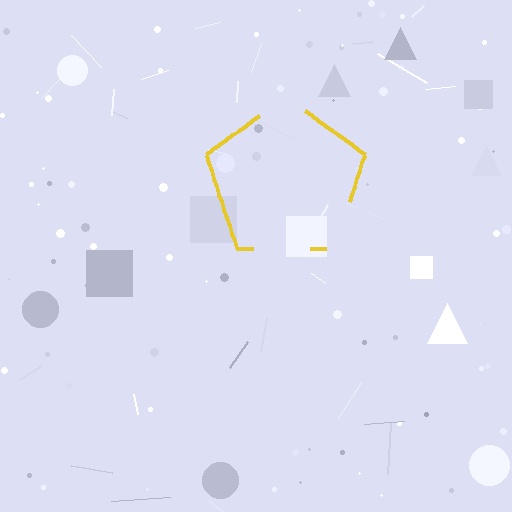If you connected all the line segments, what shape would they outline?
They would outline a pentagon.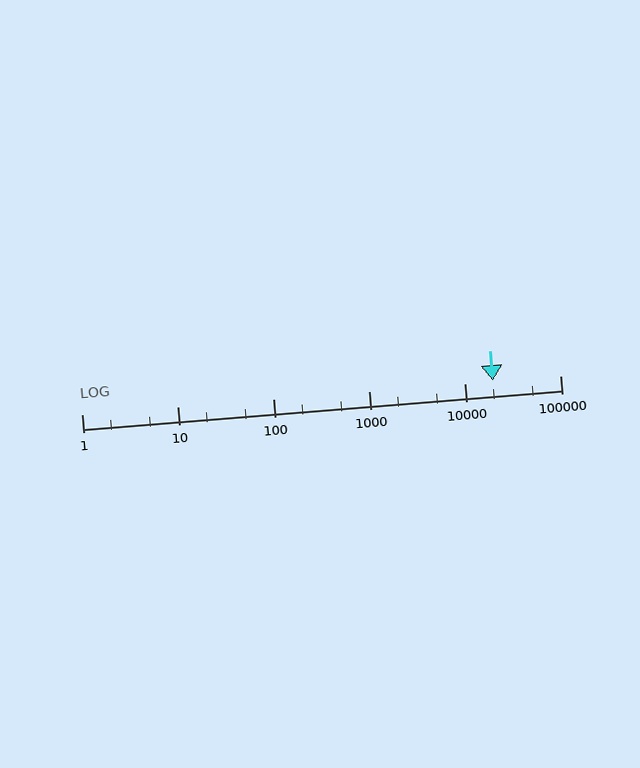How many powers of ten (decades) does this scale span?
The scale spans 5 decades, from 1 to 100000.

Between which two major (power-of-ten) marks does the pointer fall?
The pointer is between 10000 and 100000.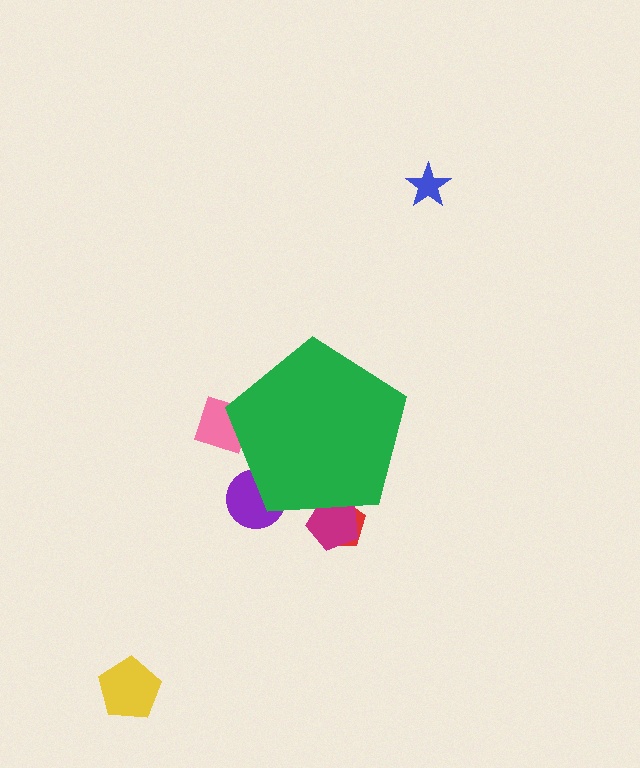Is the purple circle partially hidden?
Yes, the purple circle is partially hidden behind the green pentagon.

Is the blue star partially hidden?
No, the blue star is fully visible.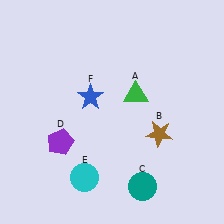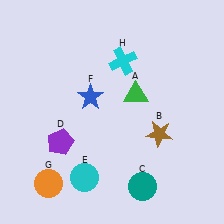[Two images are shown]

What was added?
An orange circle (G), a cyan cross (H) were added in Image 2.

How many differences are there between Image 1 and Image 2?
There are 2 differences between the two images.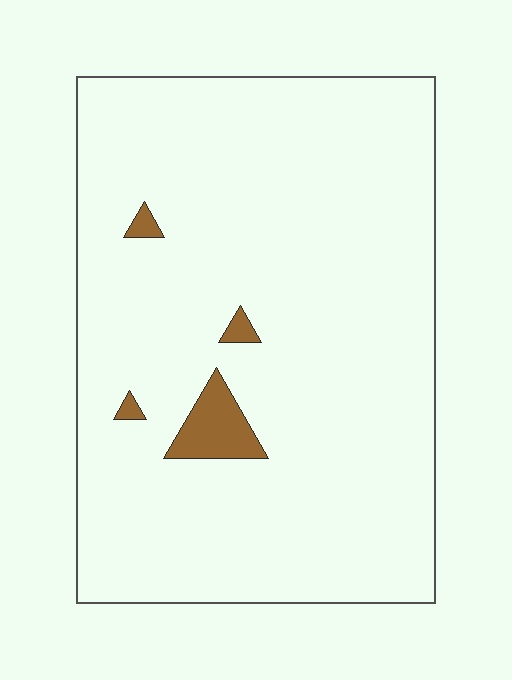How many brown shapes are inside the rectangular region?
4.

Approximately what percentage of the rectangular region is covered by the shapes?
Approximately 5%.